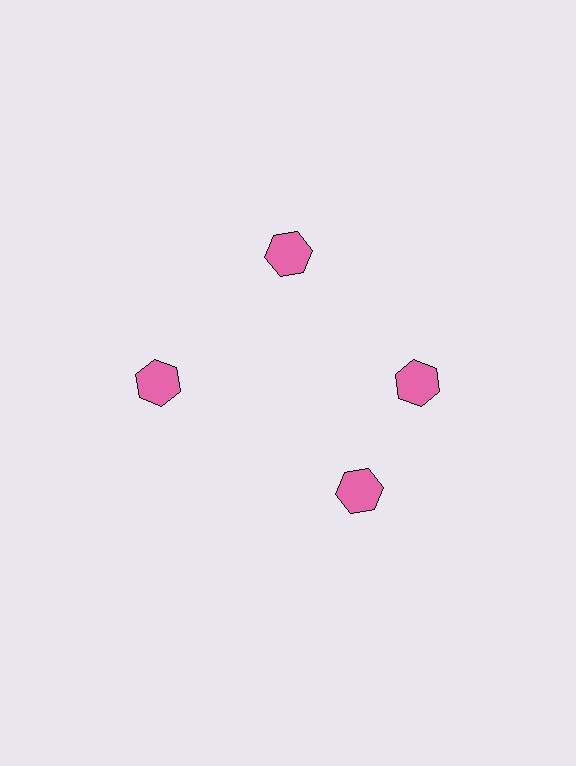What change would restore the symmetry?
The symmetry would be restored by rotating it back into even spacing with its neighbors so that all 4 hexagons sit at equal angles and equal distance from the center.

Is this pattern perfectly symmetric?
No. The 4 pink hexagons are arranged in a ring, but one element near the 6 o'clock position is rotated out of alignment along the ring, breaking the 4-fold rotational symmetry.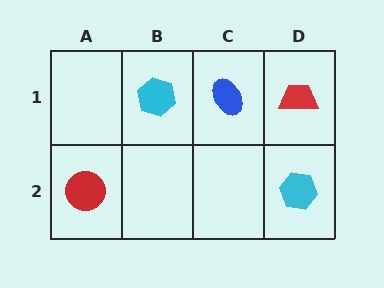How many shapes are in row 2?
2 shapes.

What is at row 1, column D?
A red trapezoid.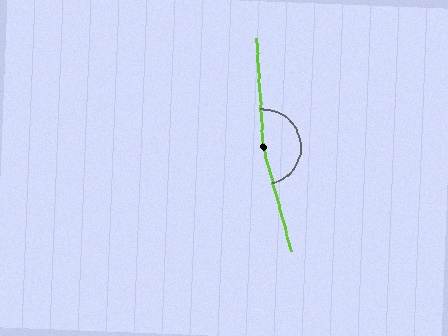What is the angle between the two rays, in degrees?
Approximately 169 degrees.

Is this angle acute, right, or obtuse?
It is obtuse.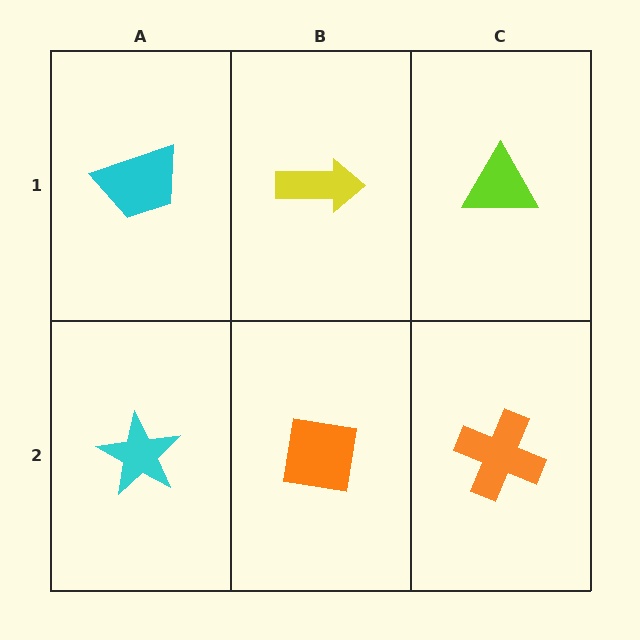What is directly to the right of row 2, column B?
An orange cross.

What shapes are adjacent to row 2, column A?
A cyan trapezoid (row 1, column A), an orange square (row 2, column B).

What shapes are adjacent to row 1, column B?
An orange square (row 2, column B), a cyan trapezoid (row 1, column A), a lime triangle (row 1, column C).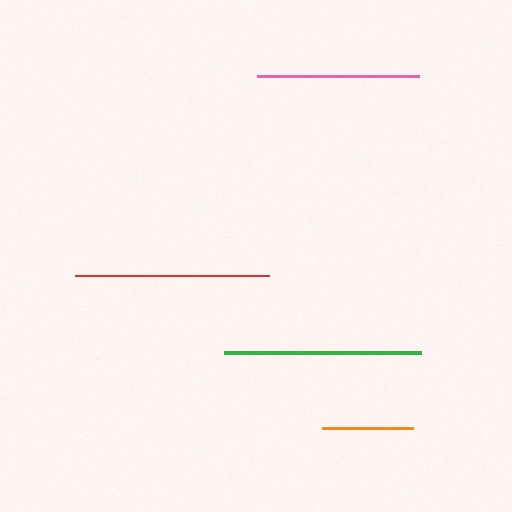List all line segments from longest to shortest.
From longest to shortest: green, red, pink, orange.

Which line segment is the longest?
The green line is the longest at approximately 197 pixels.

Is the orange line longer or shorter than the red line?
The red line is longer than the orange line.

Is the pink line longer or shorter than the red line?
The red line is longer than the pink line.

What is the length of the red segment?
The red segment is approximately 194 pixels long.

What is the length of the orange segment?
The orange segment is approximately 91 pixels long.